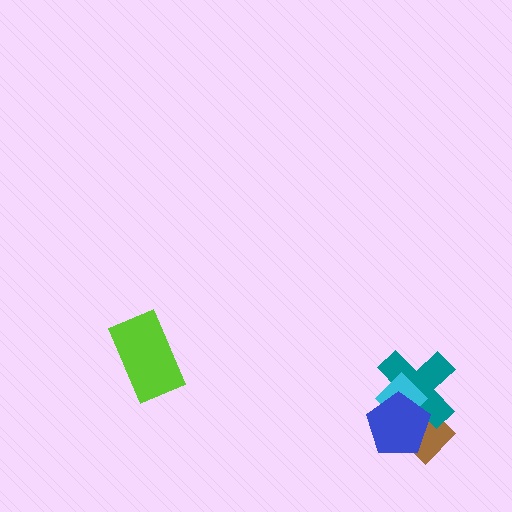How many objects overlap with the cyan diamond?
3 objects overlap with the cyan diamond.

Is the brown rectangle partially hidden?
Yes, it is partially covered by another shape.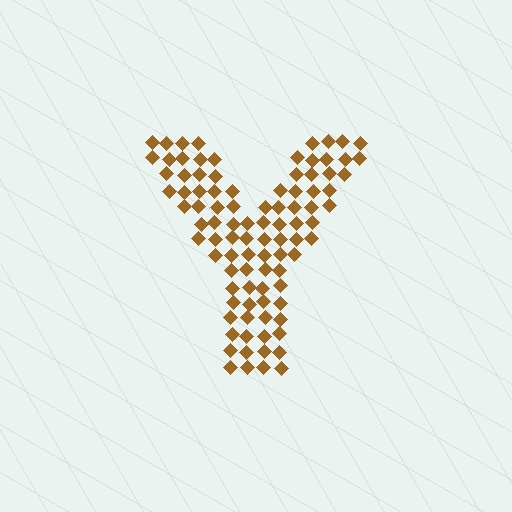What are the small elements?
The small elements are diamonds.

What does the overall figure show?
The overall figure shows the letter Y.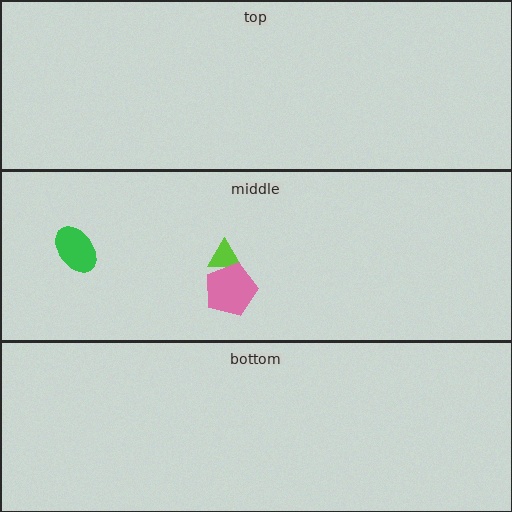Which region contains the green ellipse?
The middle region.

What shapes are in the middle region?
The lime triangle, the green ellipse, the pink pentagon.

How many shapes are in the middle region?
3.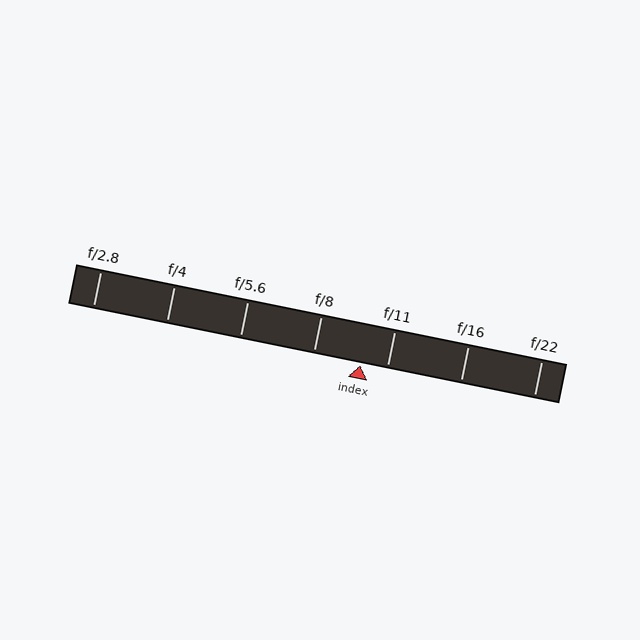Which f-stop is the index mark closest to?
The index mark is closest to f/11.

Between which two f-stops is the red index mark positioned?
The index mark is between f/8 and f/11.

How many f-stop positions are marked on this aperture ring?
There are 7 f-stop positions marked.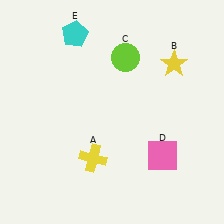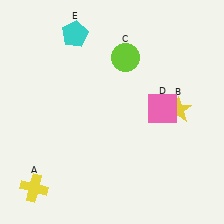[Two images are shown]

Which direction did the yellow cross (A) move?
The yellow cross (A) moved left.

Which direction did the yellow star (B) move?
The yellow star (B) moved down.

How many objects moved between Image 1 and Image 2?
3 objects moved between the two images.